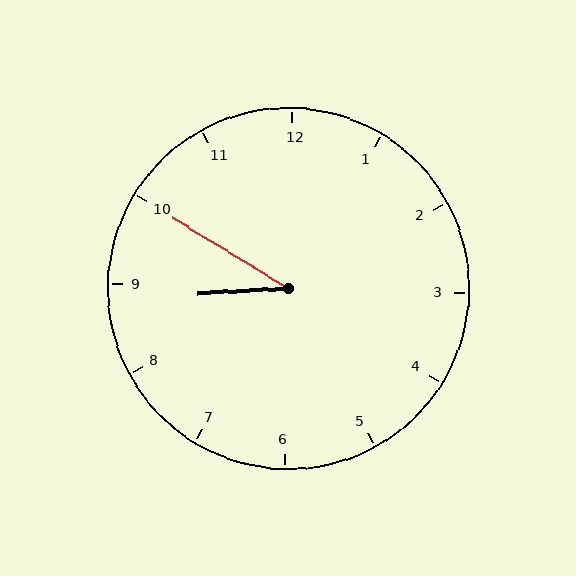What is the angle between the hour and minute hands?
Approximately 35 degrees.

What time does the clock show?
8:50.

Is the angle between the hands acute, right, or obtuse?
It is acute.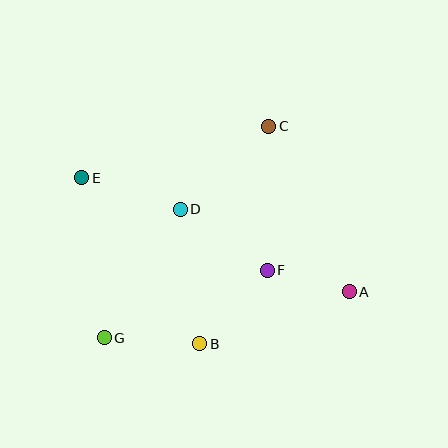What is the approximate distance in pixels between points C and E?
The distance between C and E is approximately 194 pixels.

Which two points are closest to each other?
Points A and F are closest to each other.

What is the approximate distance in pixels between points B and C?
The distance between B and C is approximately 228 pixels.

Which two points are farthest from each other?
Points A and E are farthest from each other.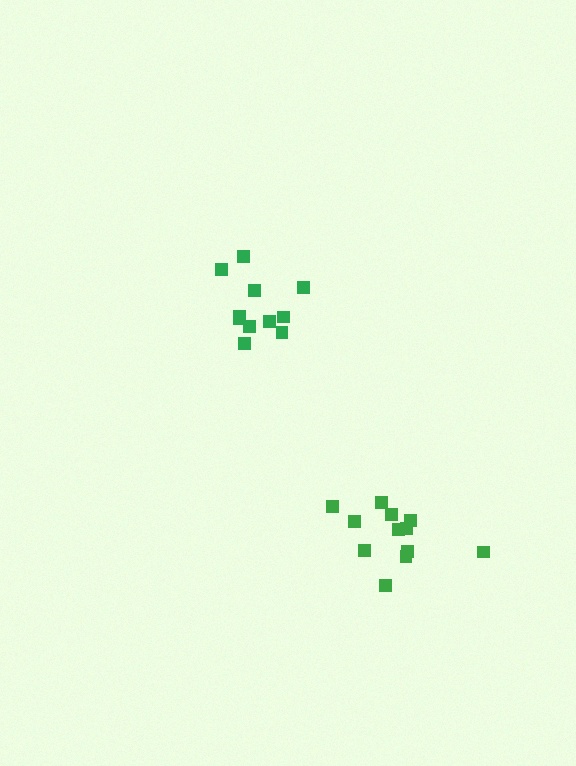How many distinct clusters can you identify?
There are 2 distinct clusters.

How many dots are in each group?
Group 1: 12 dots, Group 2: 11 dots (23 total).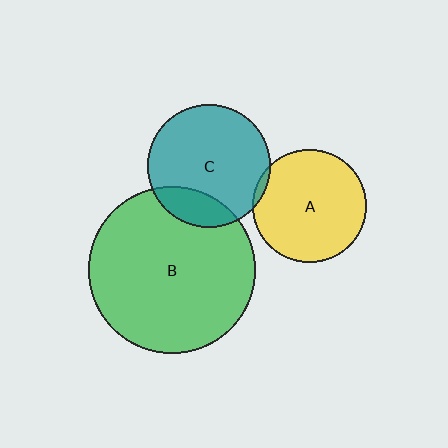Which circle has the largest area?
Circle B (green).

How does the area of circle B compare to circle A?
Approximately 2.2 times.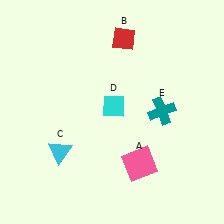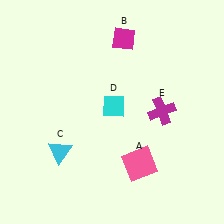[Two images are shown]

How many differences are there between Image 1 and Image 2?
There are 2 differences between the two images.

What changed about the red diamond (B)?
In Image 1, B is red. In Image 2, it changed to magenta.